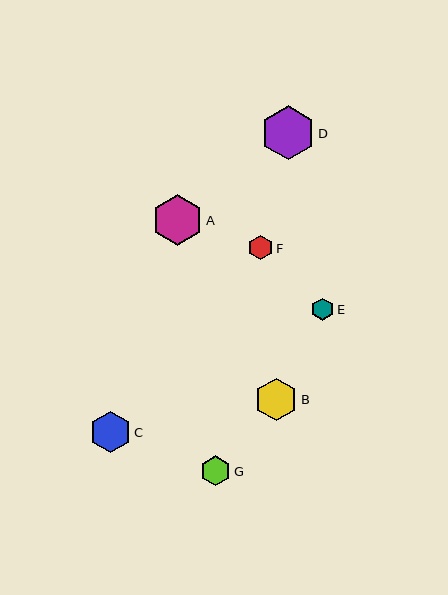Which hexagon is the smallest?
Hexagon E is the smallest with a size of approximately 22 pixels.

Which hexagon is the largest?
Hexagon D is the largest with a size of approximately 53 pixels.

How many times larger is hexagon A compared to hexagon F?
Hexagon A is approximately 2.1 times the size of hexagon F.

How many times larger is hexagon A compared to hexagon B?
Hexagon A is approximately 1.2 times the size of hexagon B.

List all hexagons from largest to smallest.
From largest to smallest: D, A, B, C, G, F, E.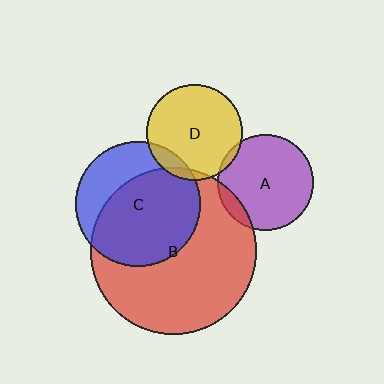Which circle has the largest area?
Circle B (red).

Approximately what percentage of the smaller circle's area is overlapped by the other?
Approximately 5%.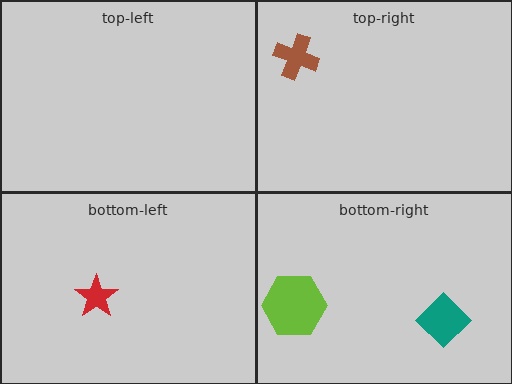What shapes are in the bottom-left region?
The red star.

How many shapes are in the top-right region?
1.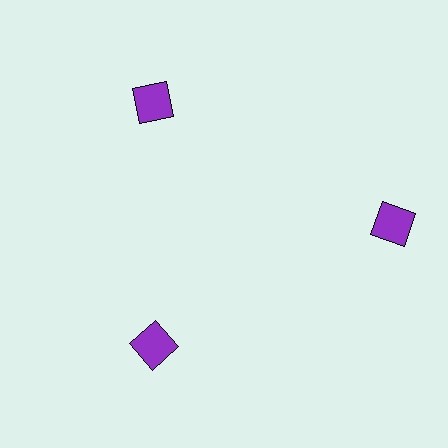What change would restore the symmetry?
The symmetry would be restored by moving it inward, back onto the ring so that all 3 diamonds sit at equal angles and equal distance from the center.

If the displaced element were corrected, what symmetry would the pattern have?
It would have 3-fold rotational symmetry — the pattern would map onto itself every 120 degrees.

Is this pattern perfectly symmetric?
No. The 3 purple diamonds are arranged in a ring, but one element near the 3 o'clock position is pushed outward from the center, breaking the 3-fold rotational symmetry.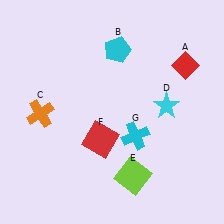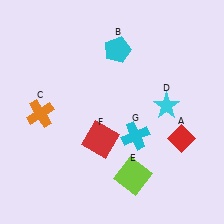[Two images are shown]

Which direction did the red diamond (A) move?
The red diamond (A) moved down.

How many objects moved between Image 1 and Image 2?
1 object moved between the two images.